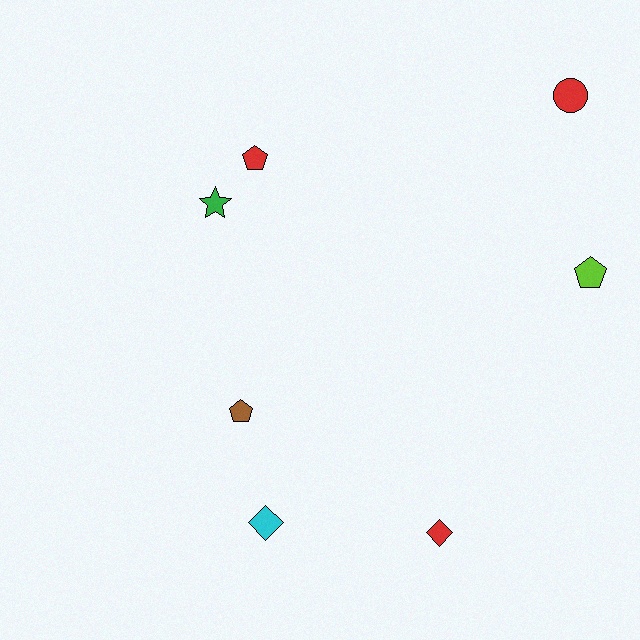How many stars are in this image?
There is 1 star.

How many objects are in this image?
There are 7 objects.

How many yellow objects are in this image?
There are no yellow objects.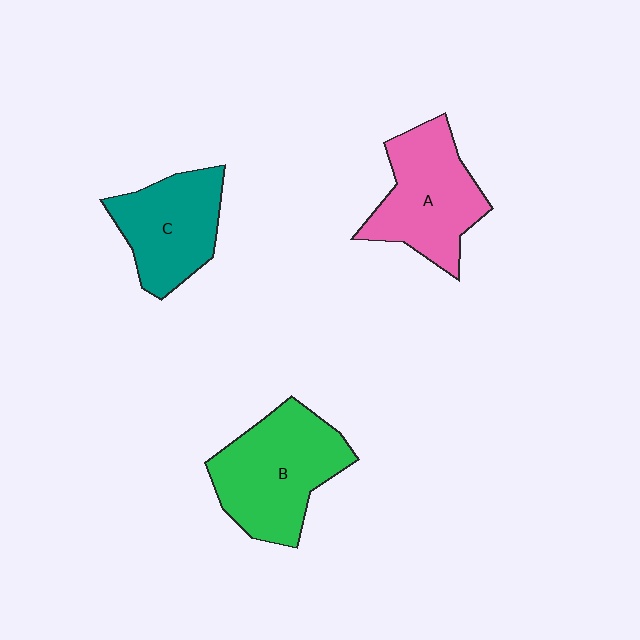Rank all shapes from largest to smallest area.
From largest to smallest: B (green), A (pink), C (teal).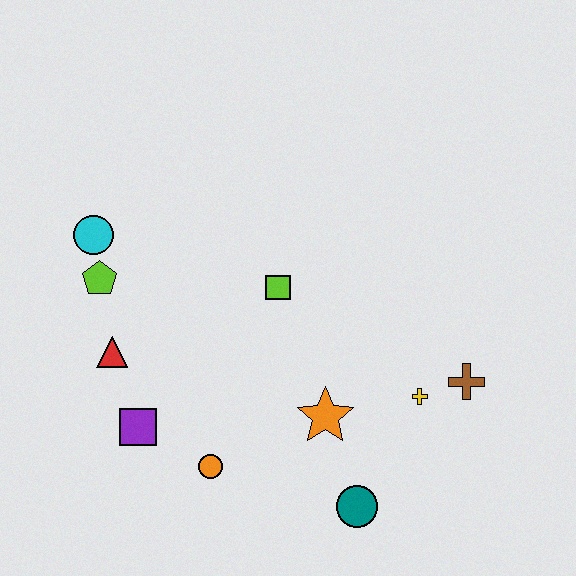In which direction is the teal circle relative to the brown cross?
The teal circle is below the brown cross.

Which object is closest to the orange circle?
The purple square is closest to the orange circle.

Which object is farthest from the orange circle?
The brown cross is farthest from the orange circle.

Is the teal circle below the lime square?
Yes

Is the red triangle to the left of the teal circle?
Yes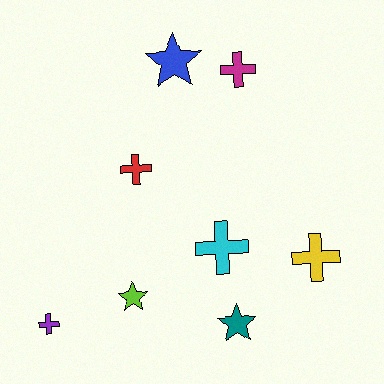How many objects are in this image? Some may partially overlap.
There are 8 objects.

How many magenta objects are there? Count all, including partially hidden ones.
There is 1 magenta object.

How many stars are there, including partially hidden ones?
There are 3 stars.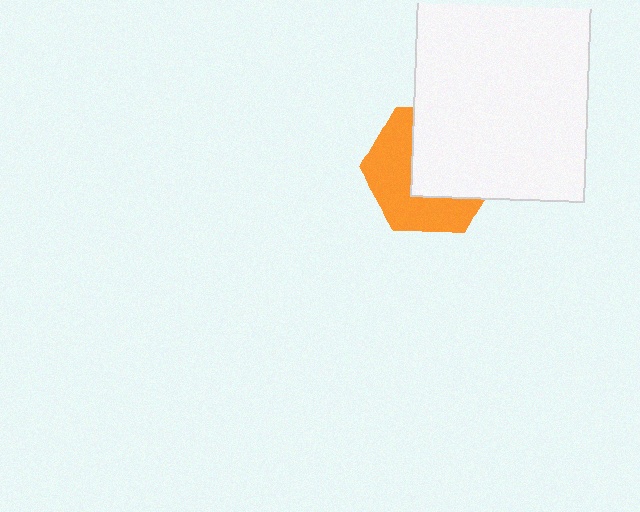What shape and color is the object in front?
The object in front is a white rectangle.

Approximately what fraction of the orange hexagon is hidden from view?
Roughly 52% of the orange hexagon is hidden behind the white rectangle.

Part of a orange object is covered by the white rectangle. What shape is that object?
It is a hexagon.